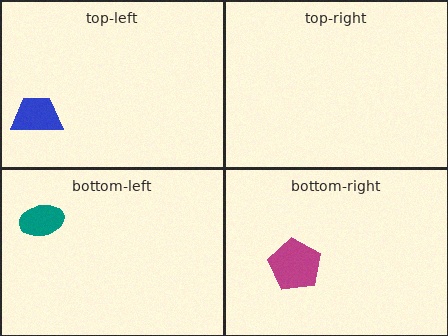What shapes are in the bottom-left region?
The teal ellipse.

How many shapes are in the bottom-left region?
1.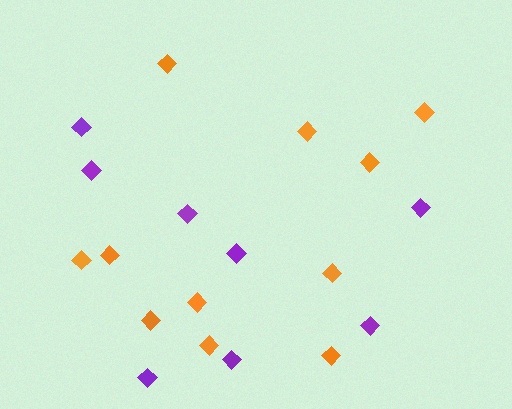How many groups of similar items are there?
There are 2 groups: one group of purple diamonds (8) and one group of orange diamonds (11).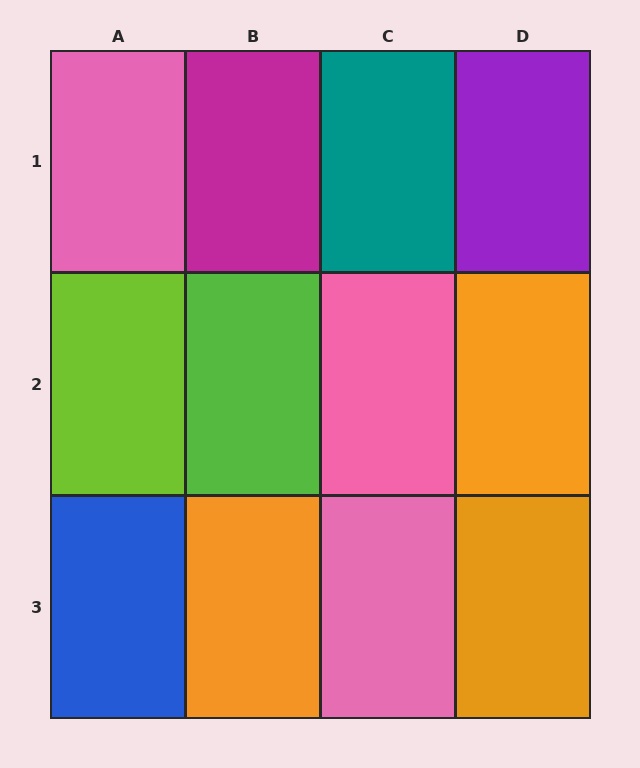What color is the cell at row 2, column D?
Orange.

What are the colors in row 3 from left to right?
Blue, orange, pink, orange.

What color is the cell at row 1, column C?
Teal.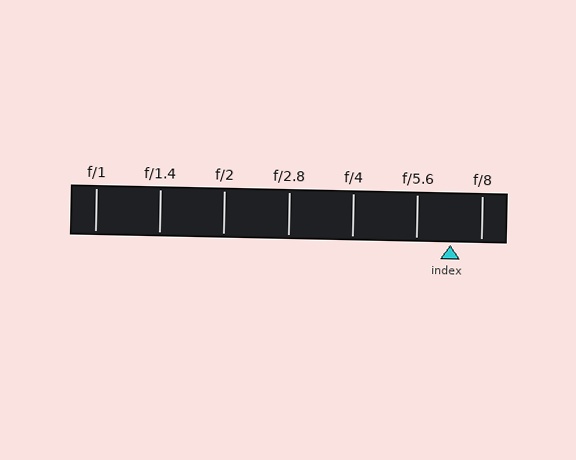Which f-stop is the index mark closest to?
The index mark is closest to f/8.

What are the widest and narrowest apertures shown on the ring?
The widest aperture shown is f/1 and the narrowest is f/8.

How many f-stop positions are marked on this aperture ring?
There are 7 f-stop positions marked.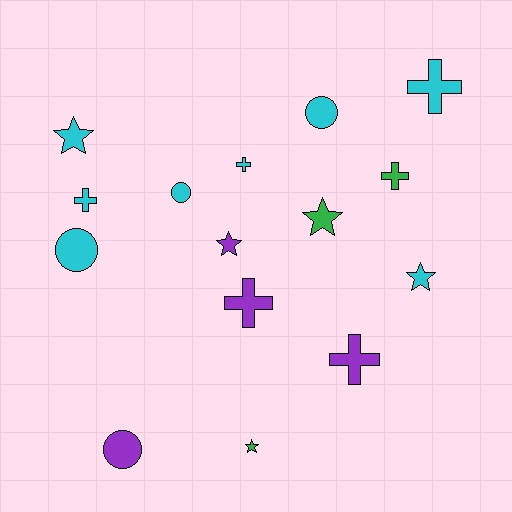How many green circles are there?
There are no green circles.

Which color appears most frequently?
Cyan, with 8 objects.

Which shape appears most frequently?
Cross, with 6 objects.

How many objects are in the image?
There are 15 objects.